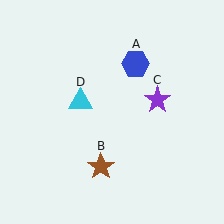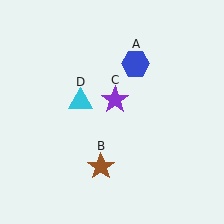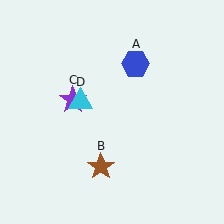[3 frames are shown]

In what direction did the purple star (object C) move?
The purple star (object C) moved left.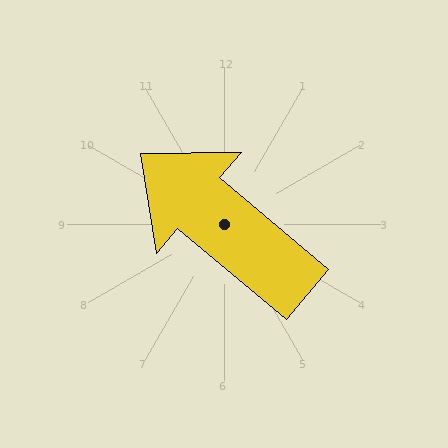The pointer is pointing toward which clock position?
Roughly 10 o'clock.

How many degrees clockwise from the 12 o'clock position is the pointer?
Approximately 310 degrees.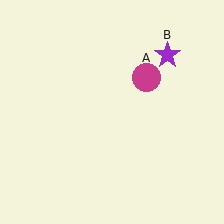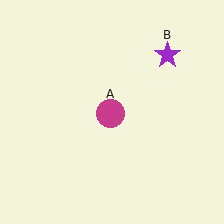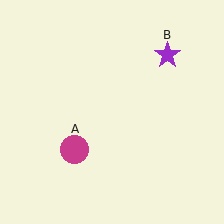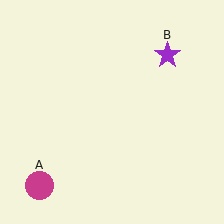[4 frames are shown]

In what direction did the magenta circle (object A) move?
The magenta circle (object A) moved down and to the left.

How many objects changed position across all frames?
1 object changed position: magenta circle (object A).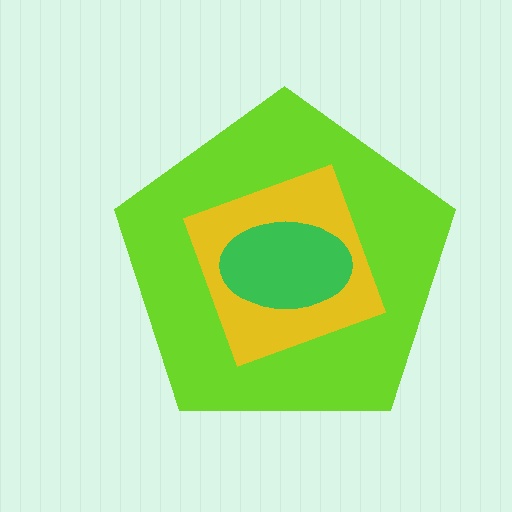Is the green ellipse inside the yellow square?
Yes.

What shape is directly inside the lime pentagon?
The yellow square.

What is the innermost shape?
The green ellipse.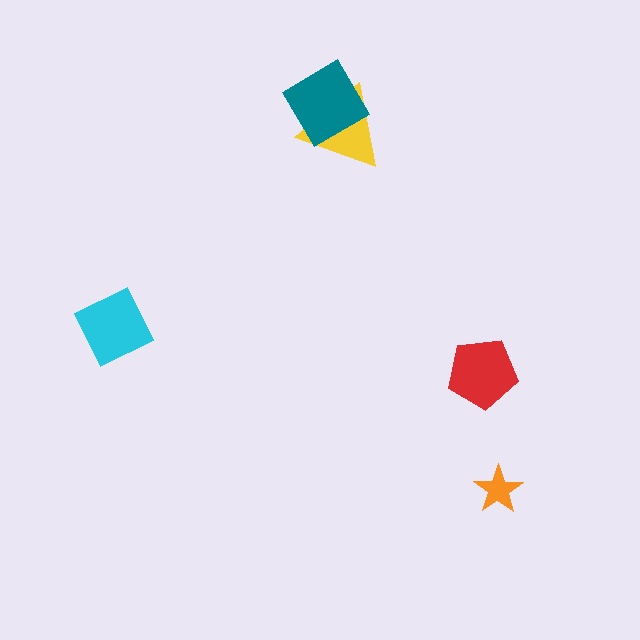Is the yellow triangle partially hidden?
Yes, it is partially covered by another shape.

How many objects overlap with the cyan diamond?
0 objects overlap with the cyan diamond.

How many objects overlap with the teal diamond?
1 object overlaps with the teal diamond.